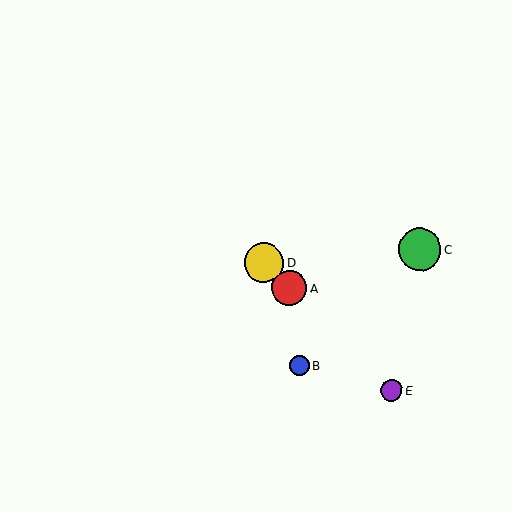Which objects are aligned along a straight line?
Objects A, D, E are aligned along a straight line.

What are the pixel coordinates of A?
Object A is at (290, 288).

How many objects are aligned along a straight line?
3 objects (A, D, E) are aligned along a straight line.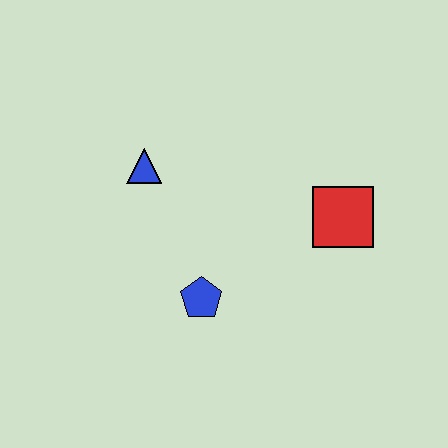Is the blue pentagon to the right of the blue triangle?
Yes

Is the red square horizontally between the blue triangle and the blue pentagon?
No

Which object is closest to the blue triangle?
The blue pentagon is closest to the blue triangle.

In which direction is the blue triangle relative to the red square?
The blue triangle is to the left of the red square.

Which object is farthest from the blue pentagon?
The red square is farthest from the blue pentagon.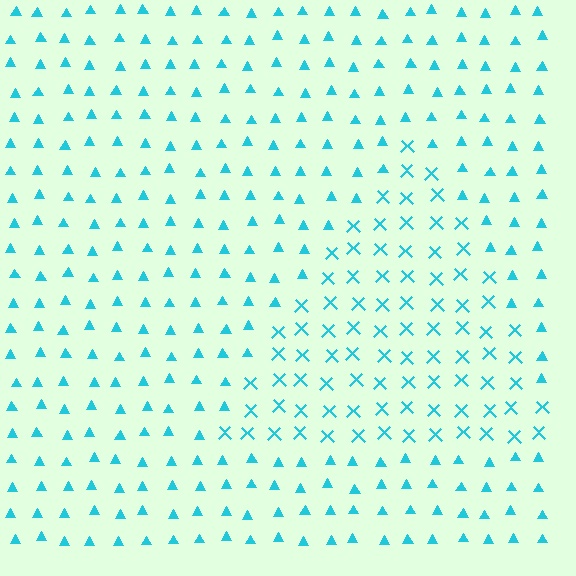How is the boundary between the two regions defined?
The boundary is defined by a change in element shape: X marks inside vs. triangles outside. All elements share the same color and spacing.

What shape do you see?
I see a triangle.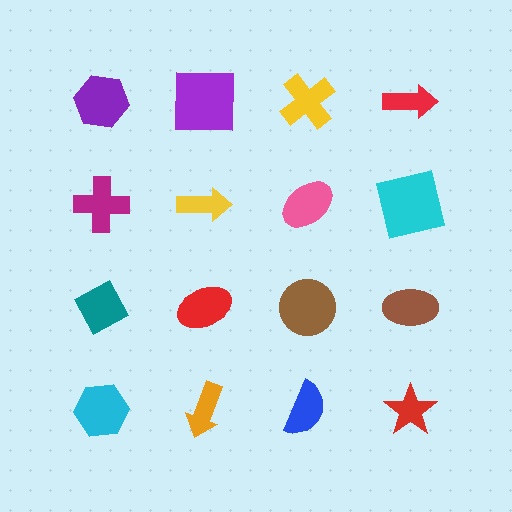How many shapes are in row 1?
4 shapes.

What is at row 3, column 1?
A teal diamond.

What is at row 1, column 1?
A purple hexagon.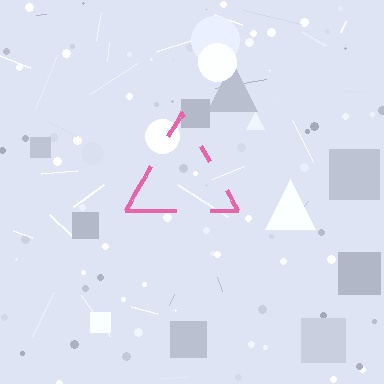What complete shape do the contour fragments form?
The contour fragments form a triangle.